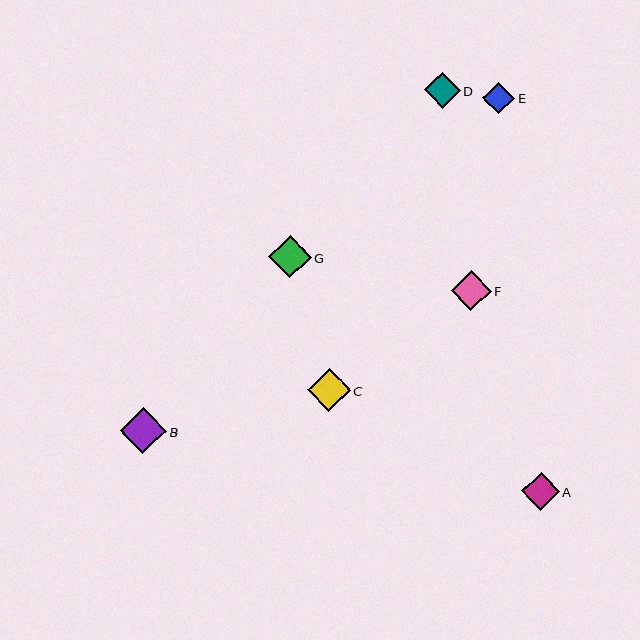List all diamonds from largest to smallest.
From largest to smallest: B, C, G, F, A, D, E.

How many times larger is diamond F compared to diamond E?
Diamond F is approximately 1.3 times the size of diamond E.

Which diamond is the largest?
Diamond B is the largest with a size of approximately 46 pixels.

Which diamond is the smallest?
Diamond E is the smallest with a size of approximately 32 pixels.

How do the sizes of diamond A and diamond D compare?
Diamond A and diamond D are approximately the same size.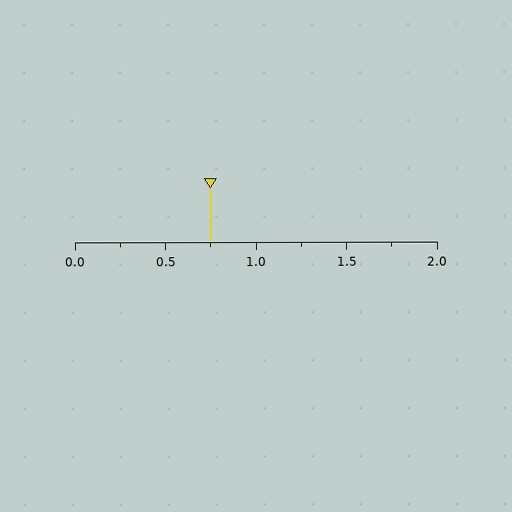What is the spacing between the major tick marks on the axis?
The major ticks are spaced 0.5 apart.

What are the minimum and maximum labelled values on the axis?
The axis runs from 0.0 to 2.0.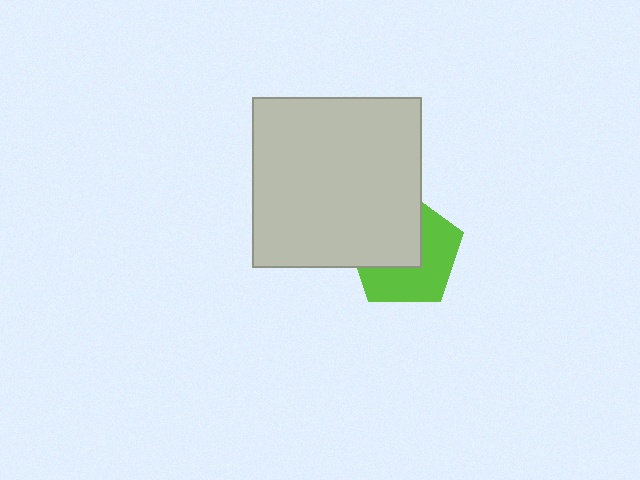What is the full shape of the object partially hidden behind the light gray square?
The partially hidden object is a lime pentagon.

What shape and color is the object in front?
The object in front is a light gray square.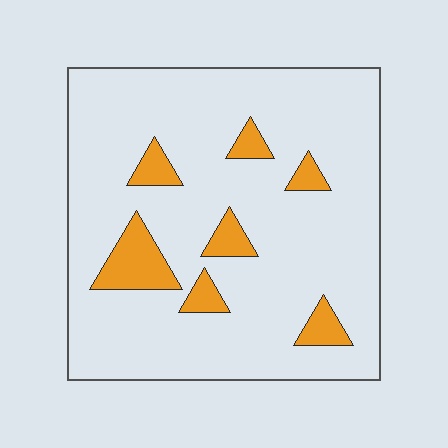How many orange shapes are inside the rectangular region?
7.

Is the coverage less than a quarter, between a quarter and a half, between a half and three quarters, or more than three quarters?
Less than a quarter.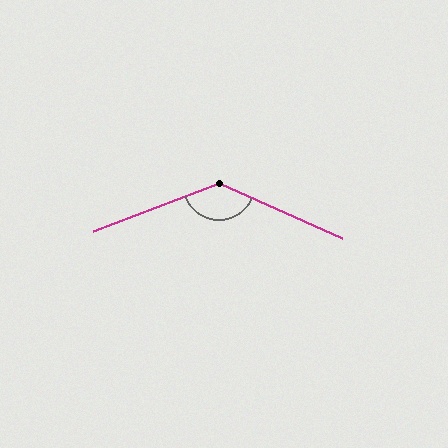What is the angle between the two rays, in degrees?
Approximately 135 degrees.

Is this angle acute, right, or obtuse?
It is obtuse.